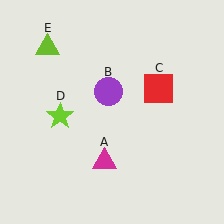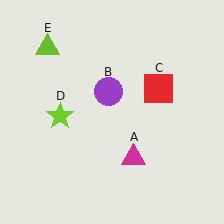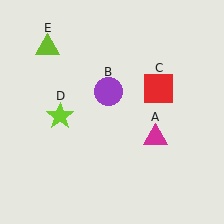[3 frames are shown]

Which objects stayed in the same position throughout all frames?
Purple circle (object B) and red square (object C) and lime star (object D) and lime triangle (object E) remained stationary.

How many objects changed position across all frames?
1 object changed position: magenta triangle (object A).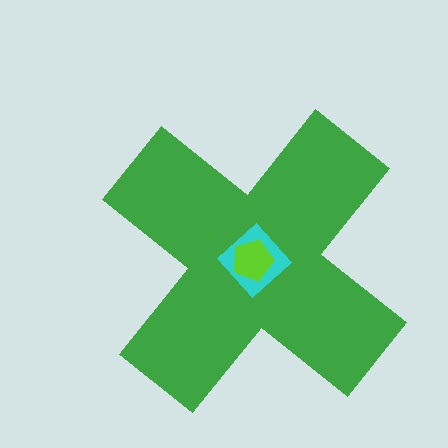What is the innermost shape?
The lime pentagon.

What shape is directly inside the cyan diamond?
The lime pentagon.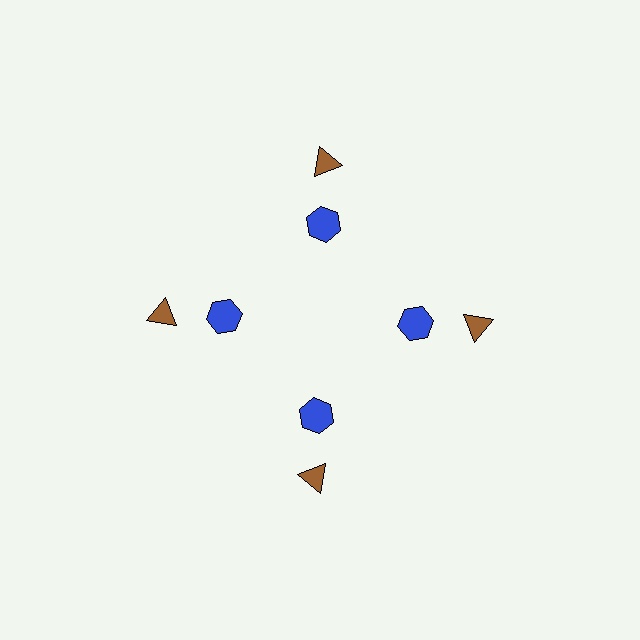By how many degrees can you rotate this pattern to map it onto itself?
The pattern maps onto itself every 90 degrees of rotation.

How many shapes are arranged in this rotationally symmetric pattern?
There are 8 shapes, arranged in 4 groups of 2.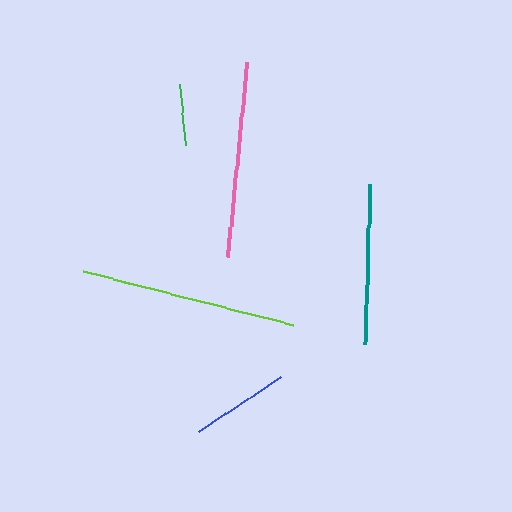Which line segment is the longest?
The lime line is the longest at approximately 217 pixels.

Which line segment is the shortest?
The green line is the shortest at approximately 62 pixels.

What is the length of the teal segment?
The teal segment is approximately 161 pixels long.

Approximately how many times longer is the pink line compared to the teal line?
The pink line is approximately 1.2 times the length of the teal line.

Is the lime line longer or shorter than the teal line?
The lime line is longer than the teal line.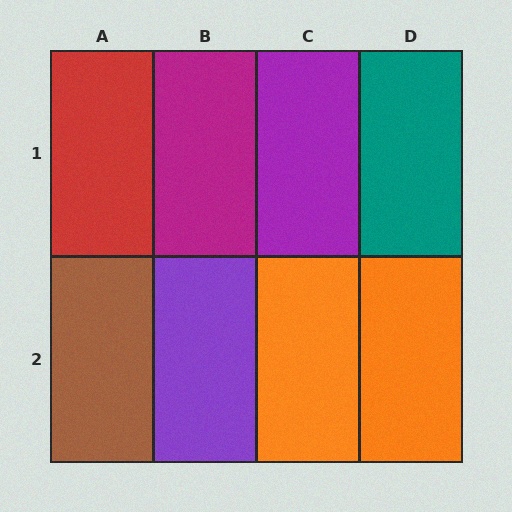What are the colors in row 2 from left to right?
Brown, purple, orange, orange.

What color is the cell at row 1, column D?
Teal.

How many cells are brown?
1 cell is brown.